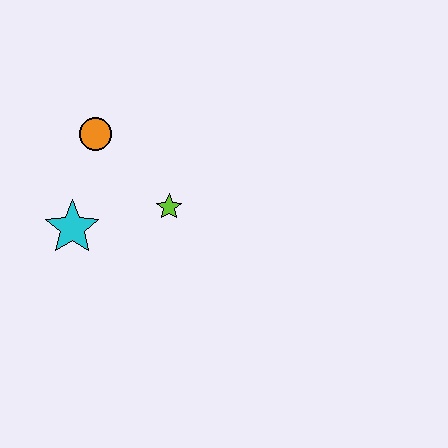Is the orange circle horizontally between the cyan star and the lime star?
Yes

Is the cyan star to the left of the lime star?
Yes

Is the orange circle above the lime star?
Yes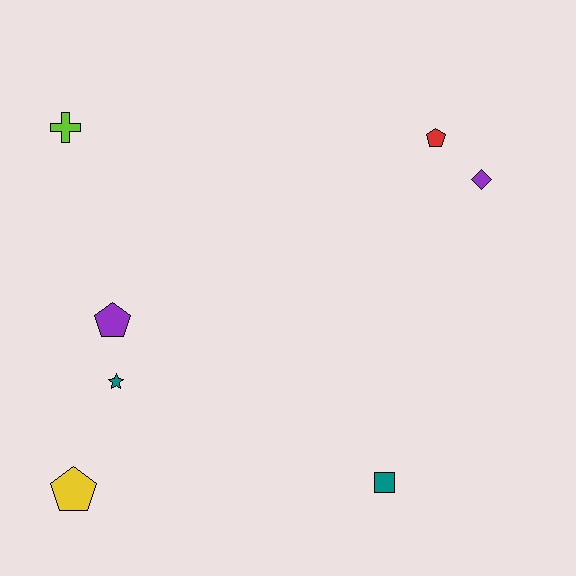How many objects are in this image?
There are 7 objects.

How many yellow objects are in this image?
There is 1 yellow object.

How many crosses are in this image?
There is 1 cross.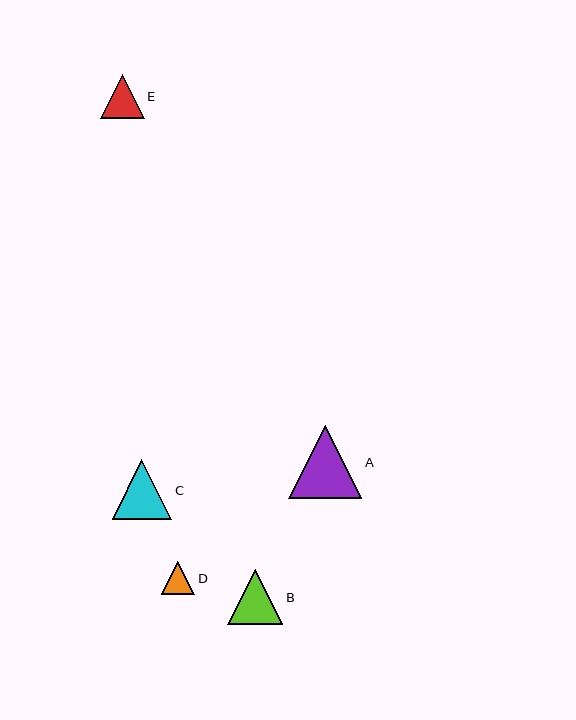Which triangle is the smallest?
Triangle D is the smallest with a size of approximately 33 pixels.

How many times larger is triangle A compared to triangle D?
Triangle A is approximately 2.2 times the size of triangle D.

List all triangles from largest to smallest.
From largest to smallest: A, C, B, E, D.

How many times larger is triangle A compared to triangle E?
Triangle A is approximately 1.7 times the size of triangle E.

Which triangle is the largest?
Triangle A is the largest with a size of approximately 73 pixels.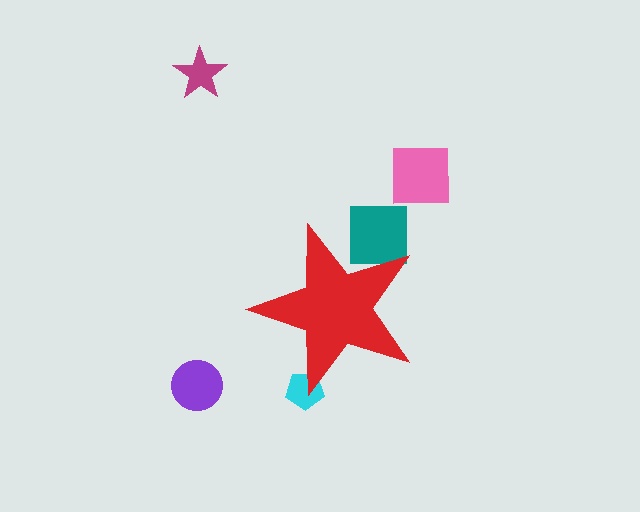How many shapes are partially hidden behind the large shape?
2 shapes are partially hidden.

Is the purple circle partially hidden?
No, the purple circle is fully visible.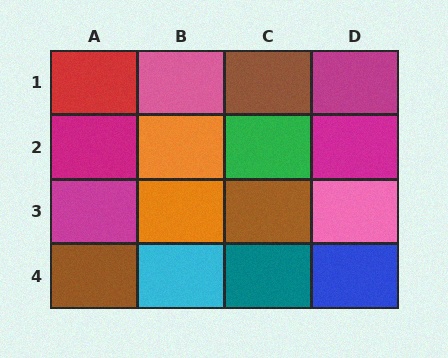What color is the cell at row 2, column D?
Magenta.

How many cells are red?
1 cell is red.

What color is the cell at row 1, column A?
Red.